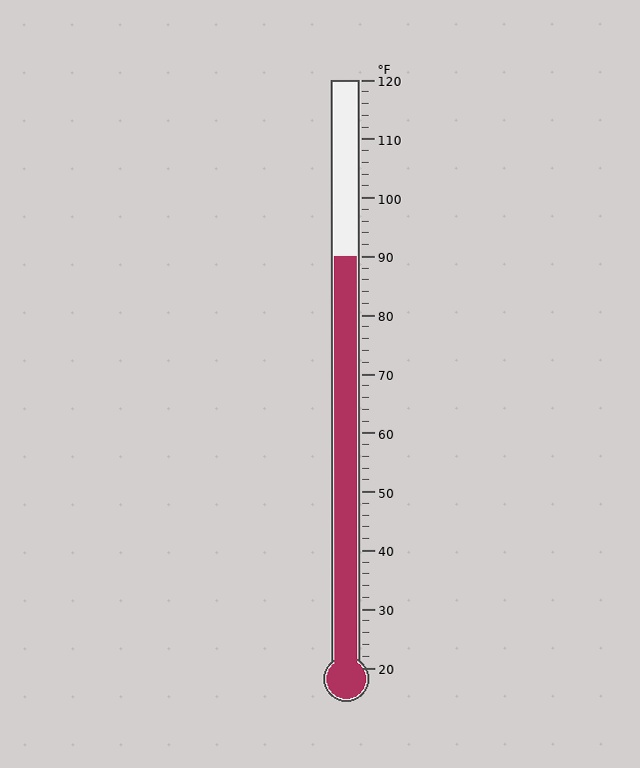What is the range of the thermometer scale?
The thermometer scale ranges from 20°F to 120°F.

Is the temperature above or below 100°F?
The temperature is below 100°F.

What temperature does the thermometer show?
The thermometer shows approximately 90°F.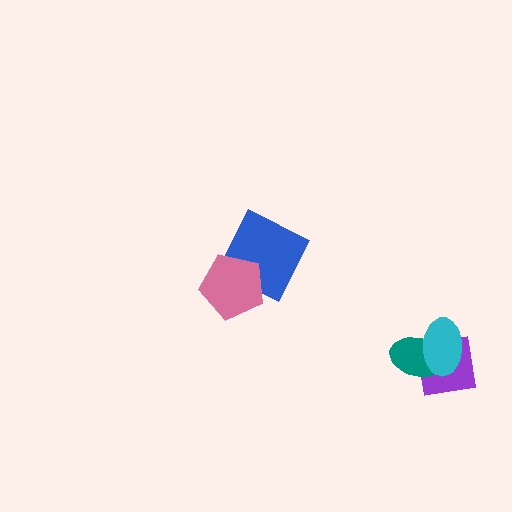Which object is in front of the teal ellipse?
The cyan ellipse is in front of the teal ellipse.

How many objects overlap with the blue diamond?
1 object overlaps with the blue diamond.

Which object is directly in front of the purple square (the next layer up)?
The teal ellipse is directly in front of the purple square.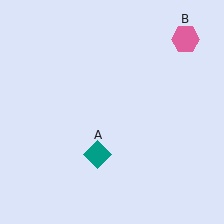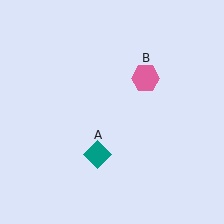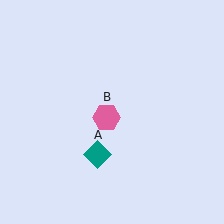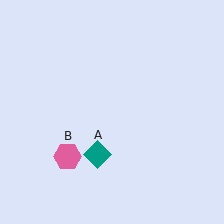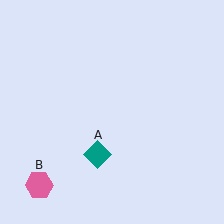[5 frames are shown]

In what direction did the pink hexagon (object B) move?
The pink hexagon (object B) moved down and to the left.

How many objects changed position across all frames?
1 object changed position: pink hexagon (object B).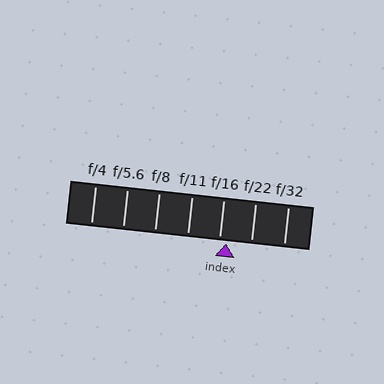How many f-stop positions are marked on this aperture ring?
There are 7 f-stop positions marked.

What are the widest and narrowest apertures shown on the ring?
The widest aperture shown is f/4 and the narrowest is f/32.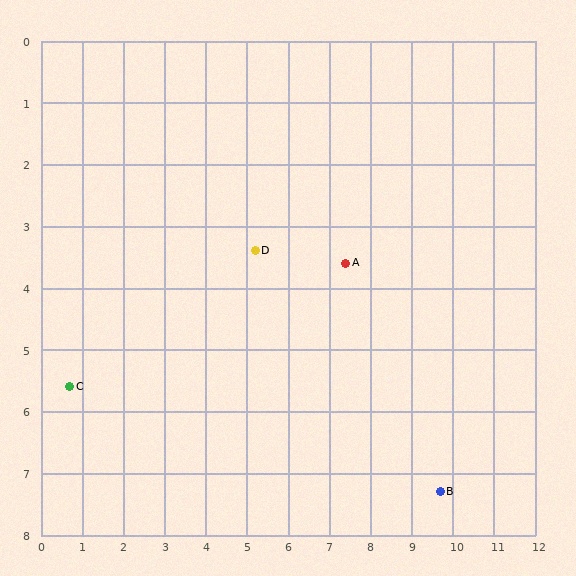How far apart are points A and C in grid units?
Points A and C are about 7.0 grid units apart.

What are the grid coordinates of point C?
Point C is at approximately (0.7, 5.6).